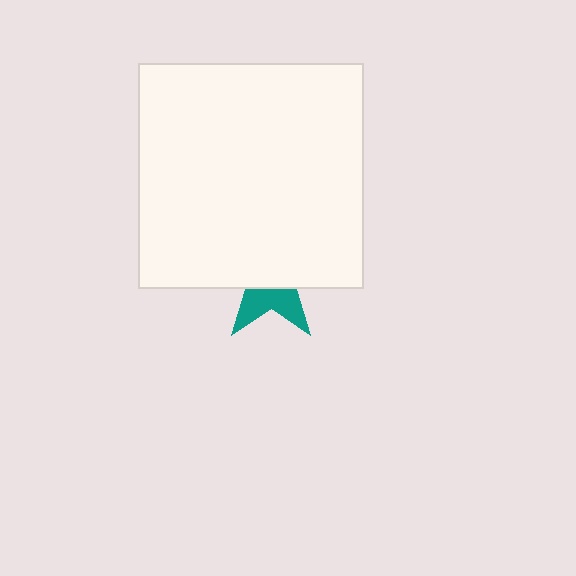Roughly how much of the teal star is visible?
A small part of it is visible (roughly 36%).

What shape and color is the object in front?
The object in front is a white square.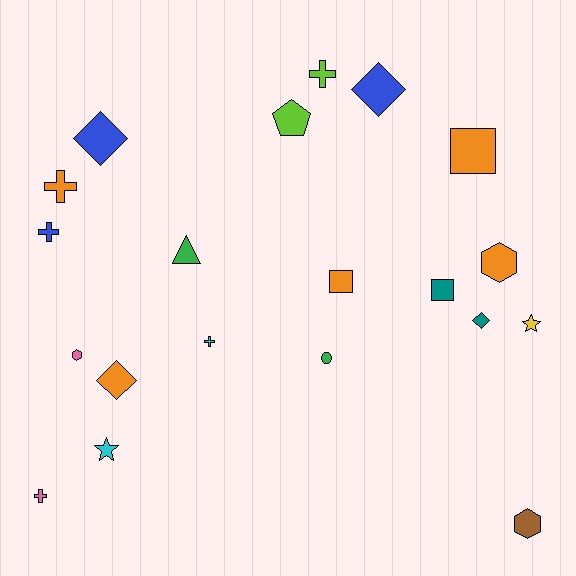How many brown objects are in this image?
There is 1 brown object.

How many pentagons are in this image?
There is 1 pentagon.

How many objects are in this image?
There are 20 objects.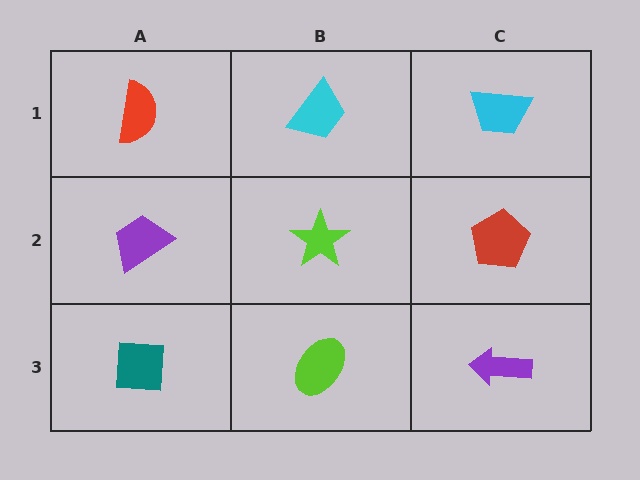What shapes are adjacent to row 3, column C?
A red pentagon (row 2, column C), a lime ellipse (row 3, column B).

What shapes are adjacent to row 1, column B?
A lime star (row 2, column B), a red semicircle (row 1, column A), a cyan trapezoid (row 1, column C).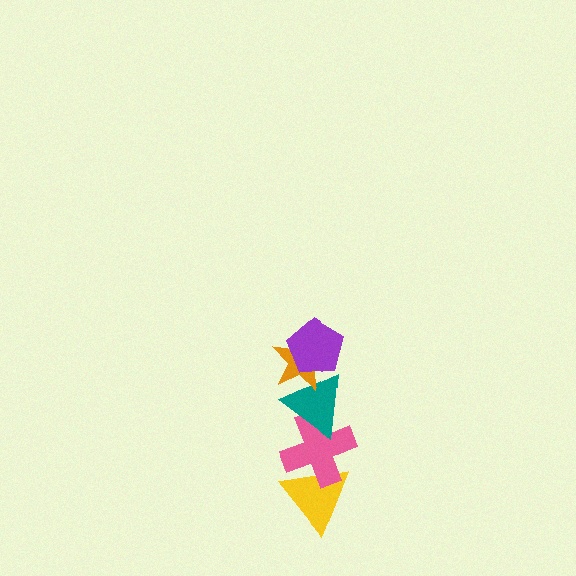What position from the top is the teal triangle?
The teal triangle is 3rd from the top.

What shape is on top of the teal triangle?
The orange star is on top of the teal triangle.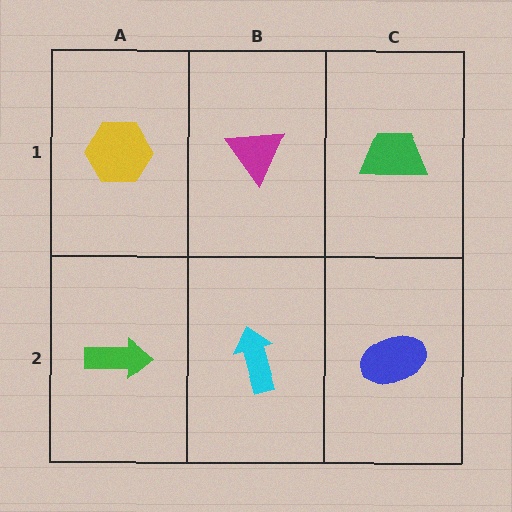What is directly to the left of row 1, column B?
A yellow hexagon.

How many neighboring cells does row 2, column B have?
3.